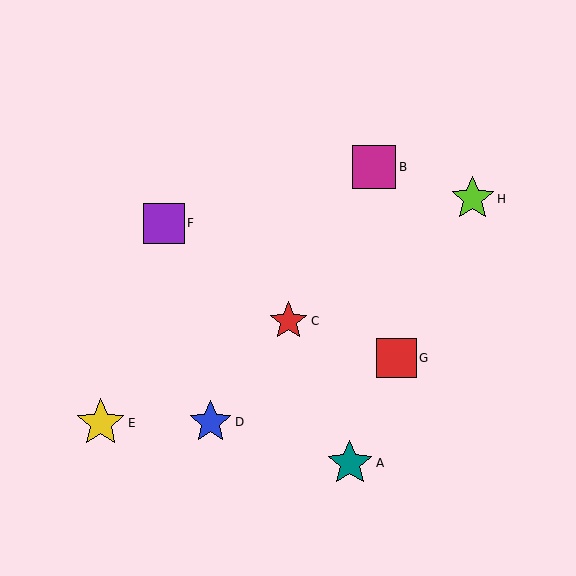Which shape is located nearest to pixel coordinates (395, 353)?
The red square (labeled G) at (397, 358) is nearest to that location.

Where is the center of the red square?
The center of the red square is at (397, 358).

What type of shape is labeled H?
Shape H is a lime star.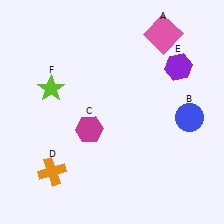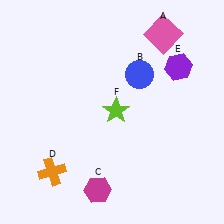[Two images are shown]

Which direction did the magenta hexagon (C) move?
The magenta hexagon (C) moved down.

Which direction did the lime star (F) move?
The lime star (F) moved right.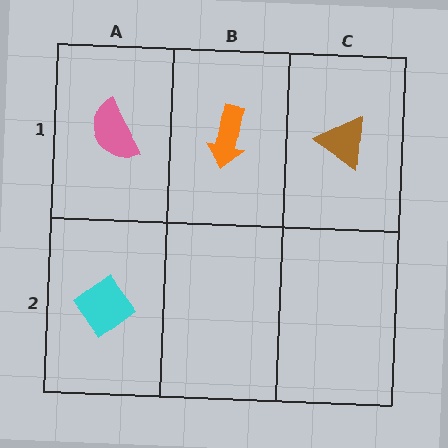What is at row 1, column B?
An orange arrow.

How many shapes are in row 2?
1 shape.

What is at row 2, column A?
A cyan diamond.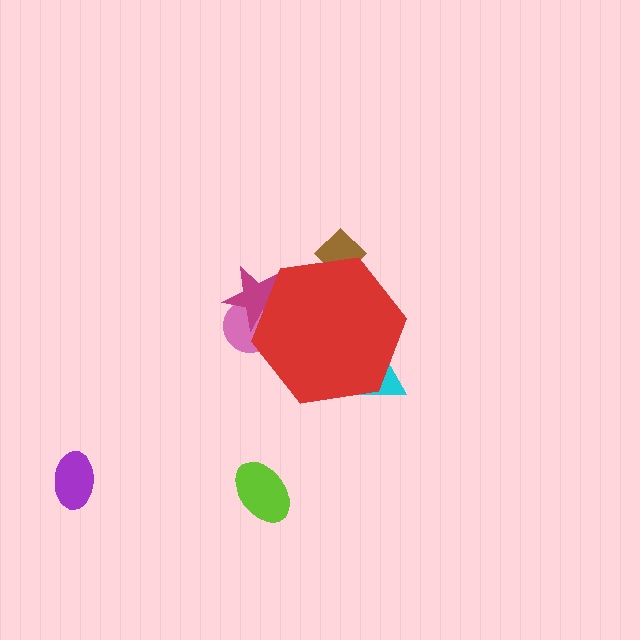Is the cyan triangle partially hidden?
Yes, the cyan triangle is partially hidden behind the red hexagon.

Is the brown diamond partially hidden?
Yes, the brown diamond is partially hidden behind the red hexagon.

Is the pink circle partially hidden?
Yes, the pink circle is partially hidden behind the red hexagon.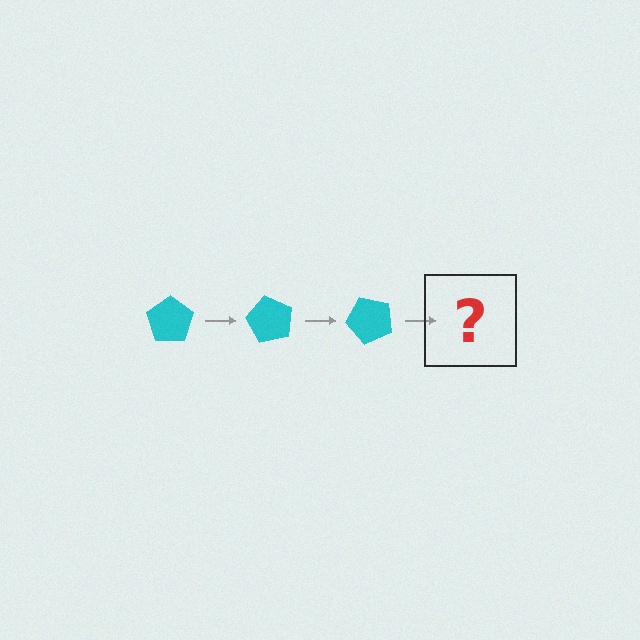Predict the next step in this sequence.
The next step is a cyan pentagon rotated 180 degrees.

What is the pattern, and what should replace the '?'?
The pattern is that the pentagon rotates 60 degrees each step. The '?' should be a cyan pentagon rotated 180 degrees.